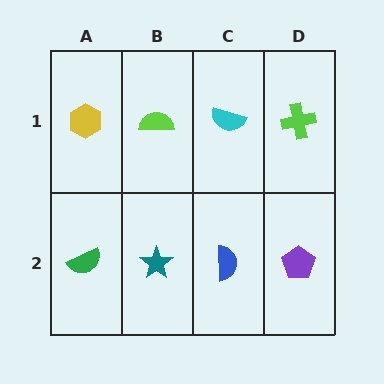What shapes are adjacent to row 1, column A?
A green semicircle (row 2, column A), a lime semicircle (row 1, column B).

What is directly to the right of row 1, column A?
A lime semicircle.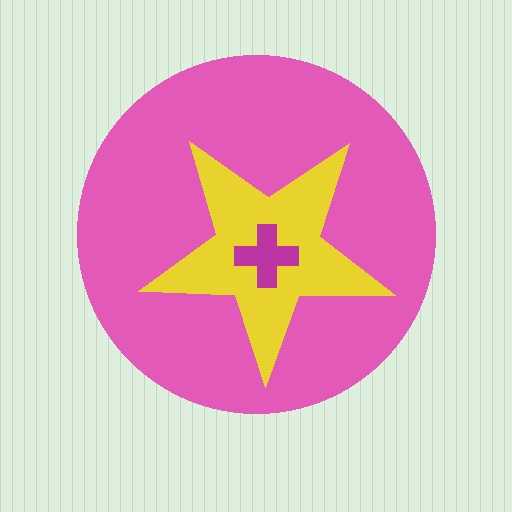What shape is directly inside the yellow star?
The magenta cross.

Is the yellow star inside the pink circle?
Yes.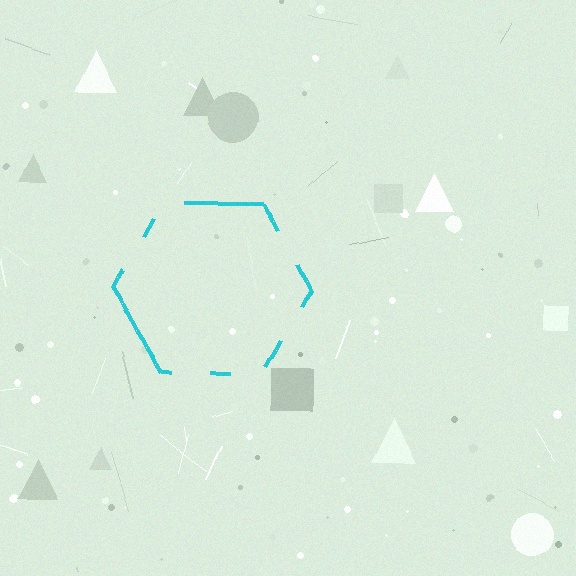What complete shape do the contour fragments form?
The contour fragments form a hexagon.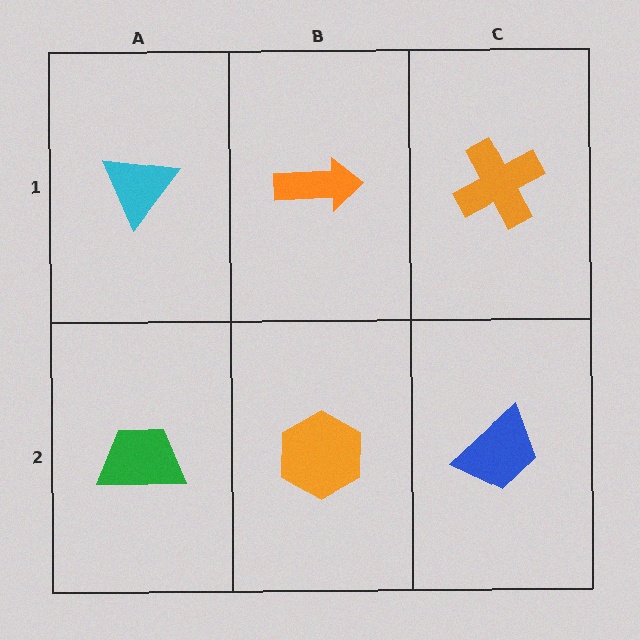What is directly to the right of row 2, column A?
An orange hexagon.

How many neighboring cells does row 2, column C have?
2.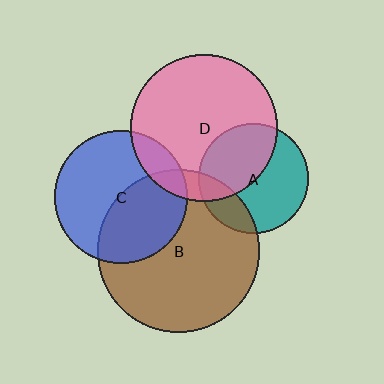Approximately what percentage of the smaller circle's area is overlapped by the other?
Approximately 45%.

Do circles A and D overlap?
Yes.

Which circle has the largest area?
Circle B (brown).